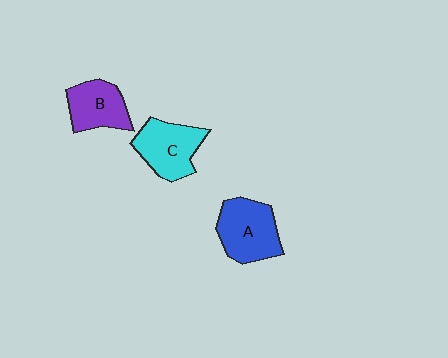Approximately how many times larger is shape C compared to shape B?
Approximately 1.2 times.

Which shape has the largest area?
Shape A (blue).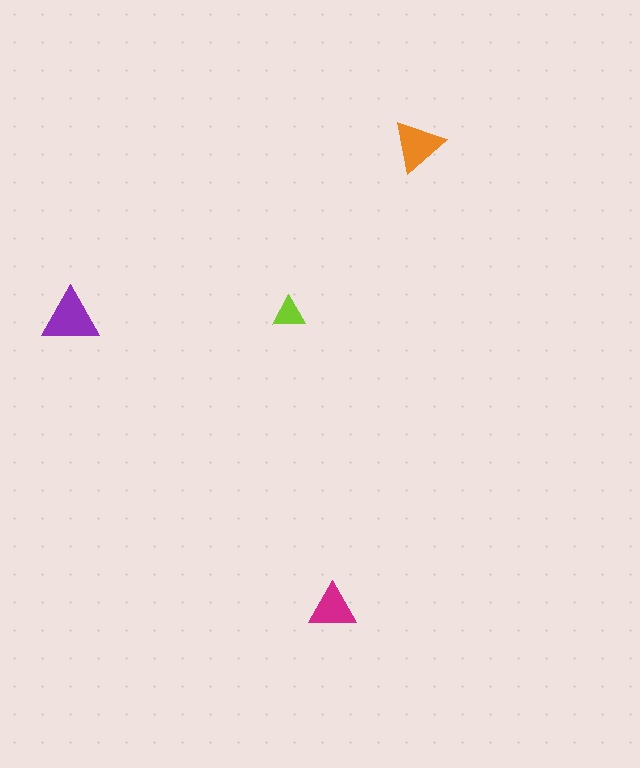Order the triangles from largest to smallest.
the purple one, the orange one, the magenta one, the lime one.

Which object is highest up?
The orange triangle is topmost.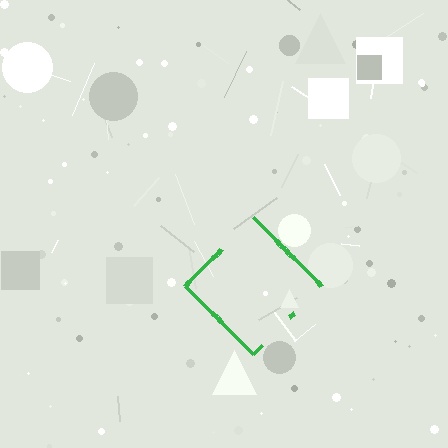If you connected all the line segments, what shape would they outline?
They would outline a diamond.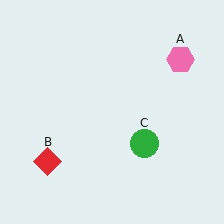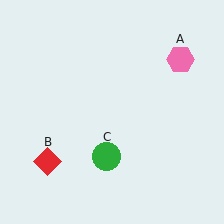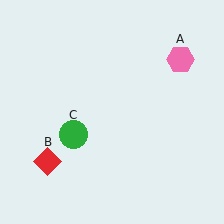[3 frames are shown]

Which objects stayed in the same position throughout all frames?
Pink hexagon (object A) and red diamond (object B) remained stationary.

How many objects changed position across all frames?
1 object changed position: green circle (object C).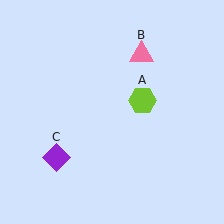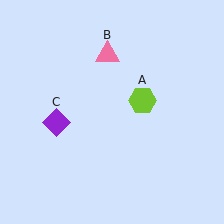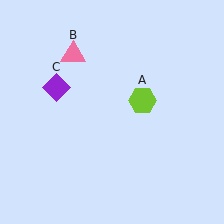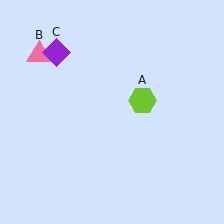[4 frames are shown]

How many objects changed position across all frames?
2 objects changed position: pink triangle (object B), purple diamond (object C).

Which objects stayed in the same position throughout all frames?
Lime hexagon (object A) remained stationary.